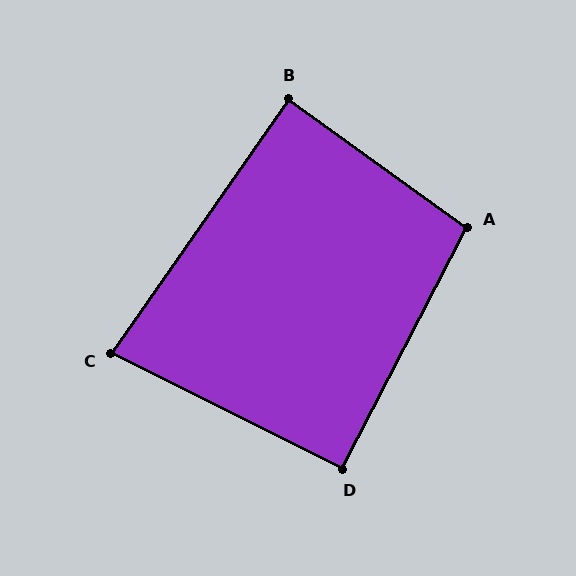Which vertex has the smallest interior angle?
C, at approximately 82 degrees.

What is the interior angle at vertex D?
Approximately 91 degrees (approximately right).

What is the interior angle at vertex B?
Approximately 89 degrees (approximately right).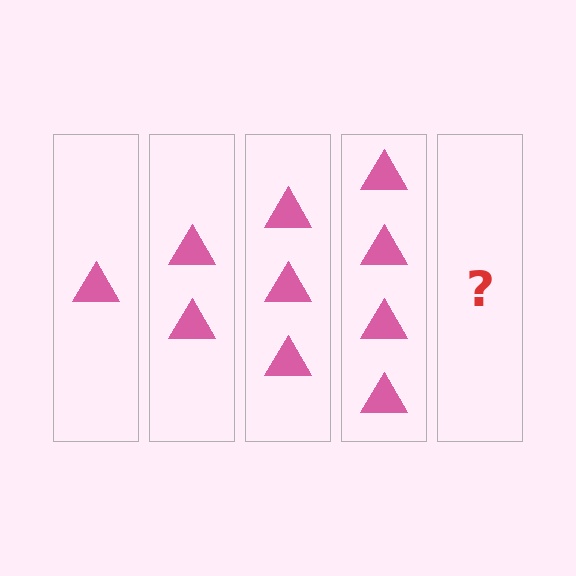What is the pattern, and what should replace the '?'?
The pattern is that each step adds one more triangle. The '?' should be 5 triangles.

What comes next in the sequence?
The next element should be 5 triangles.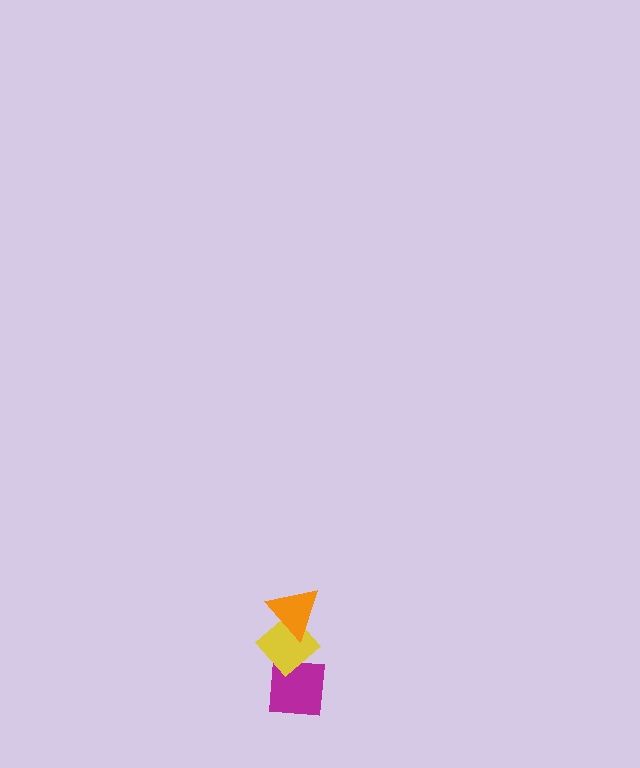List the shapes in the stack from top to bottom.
From top to bottom: the orange triangle, the yellow diamond, the magenta square.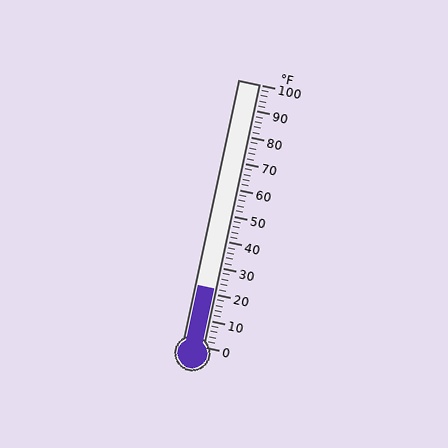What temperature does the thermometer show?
The thermometer shows approximately 22°F.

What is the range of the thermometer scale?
The thermometer scale ranges from 0°F to 100°F.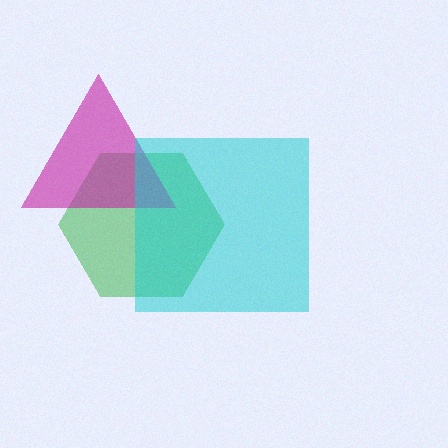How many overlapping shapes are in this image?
There are 3 overlapping shapes in the image.